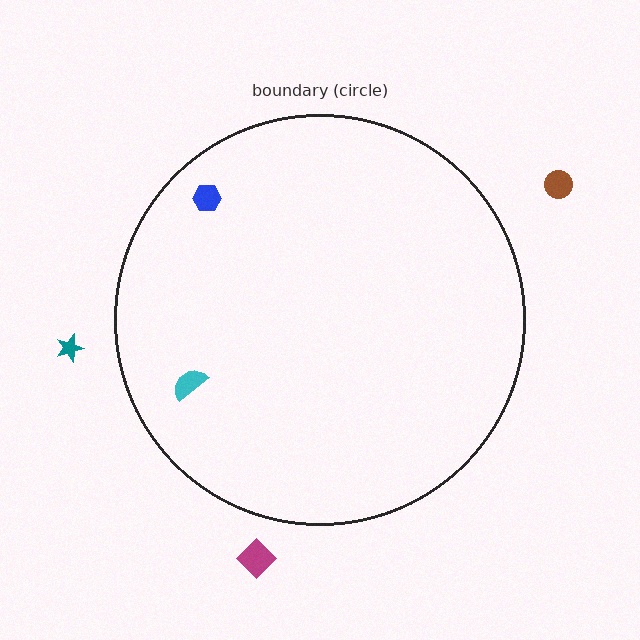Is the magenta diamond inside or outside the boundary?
Outside.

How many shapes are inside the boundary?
2 inside, 3 outside.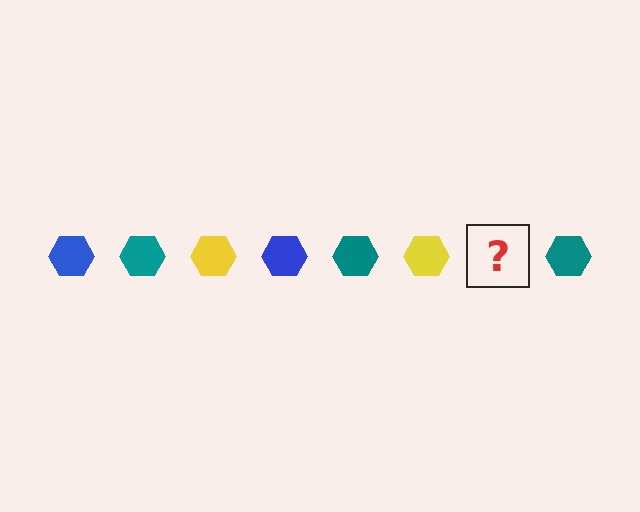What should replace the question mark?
The question mark should be replaced with a blue hexagon.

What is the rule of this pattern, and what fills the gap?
The rule is that the pattern cycles through blue, teal, yellow hexagons. The gap should be filled with a blue hexagon.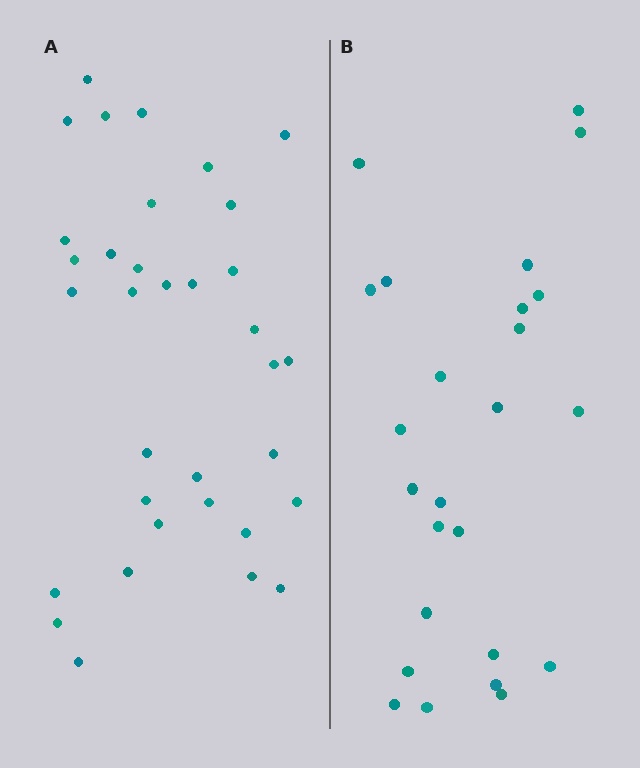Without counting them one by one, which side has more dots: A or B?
Region A (the left region) has more dots.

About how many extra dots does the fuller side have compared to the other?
Region A has roughly 8 or so more dots than region B.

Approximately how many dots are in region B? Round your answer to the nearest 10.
About 20 dots. (The exact count is 25, which rounds to 20.)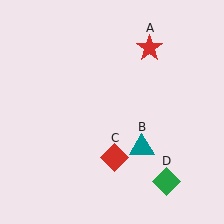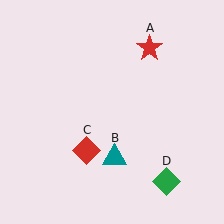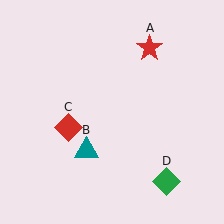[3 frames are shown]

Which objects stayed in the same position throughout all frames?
Red star (object A) and green diamond (object D) remained stationary.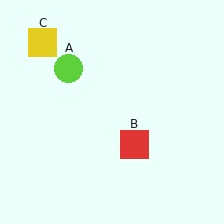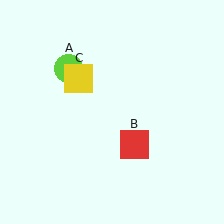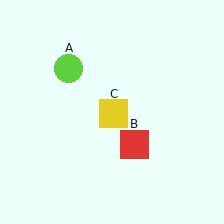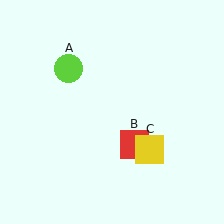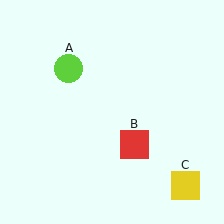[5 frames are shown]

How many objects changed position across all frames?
1 object changed position: yellow square (object C).